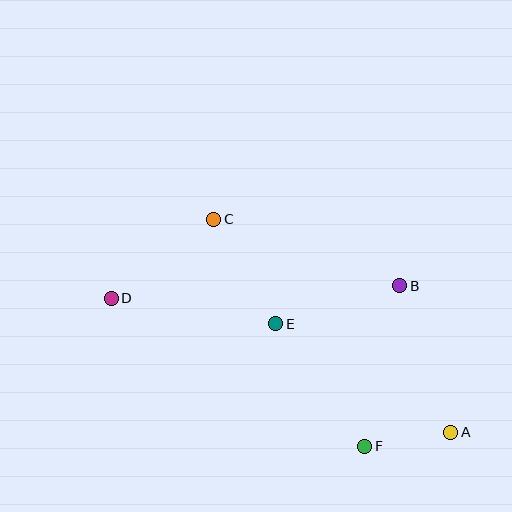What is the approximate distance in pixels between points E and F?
The distance between E and F is approximately 152 pixels.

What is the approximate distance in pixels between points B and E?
The distance between B and E is approximately 130 pixels.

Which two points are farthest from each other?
Points A and D are farthest from each other.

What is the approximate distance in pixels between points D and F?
The distance between D and F is approximately 293 pixels.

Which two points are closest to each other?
Points A and F are closest to each other.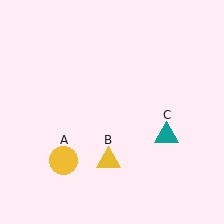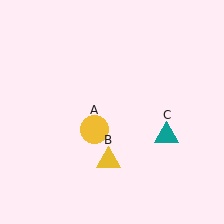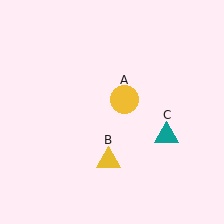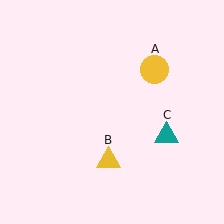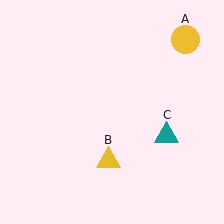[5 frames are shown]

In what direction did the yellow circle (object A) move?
The yellow circle (object A) moved up and to the right.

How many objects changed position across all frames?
1 object changed position: yellow circle (object A).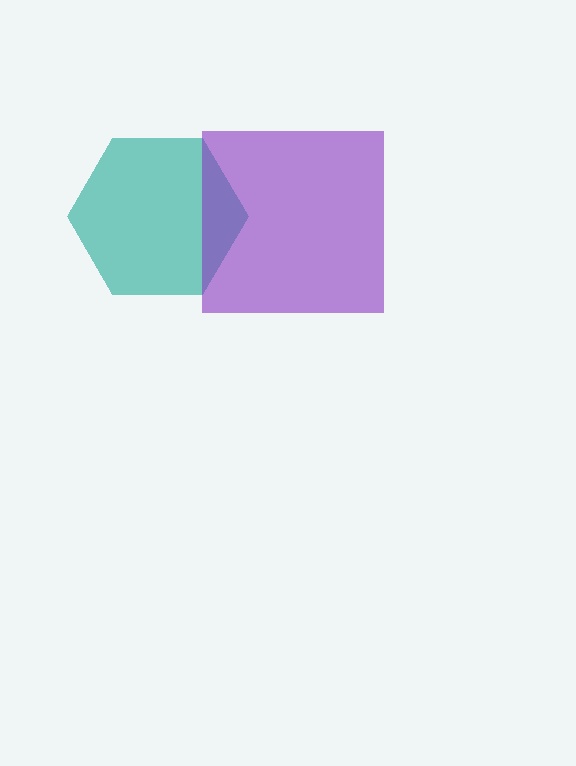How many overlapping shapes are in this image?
There are 2 overlapping shapes in the image.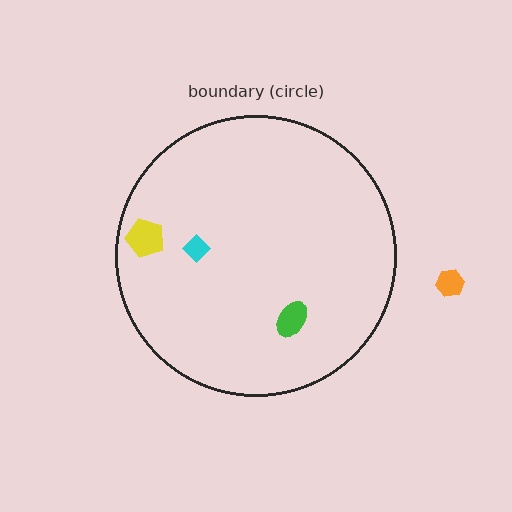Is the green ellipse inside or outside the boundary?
Inside.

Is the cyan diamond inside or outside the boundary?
Inside.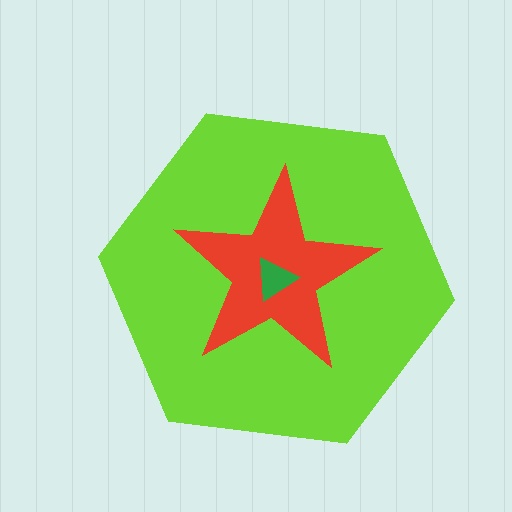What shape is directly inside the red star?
The green triangle.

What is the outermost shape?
The lime hexagon.